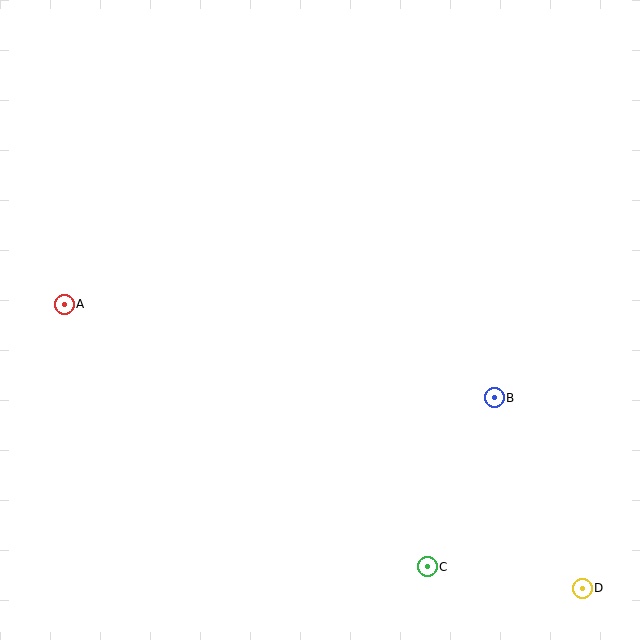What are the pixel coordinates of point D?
Point D is at (582, 588).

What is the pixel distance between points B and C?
The distance between B and C is 182 pixels.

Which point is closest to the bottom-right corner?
Point D is closest to the bottom-right corner.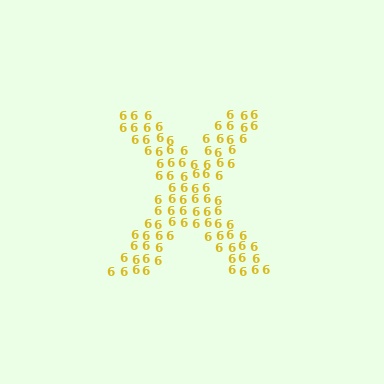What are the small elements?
The small elements are digit 6's.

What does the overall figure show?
The overall figure shows the letter X.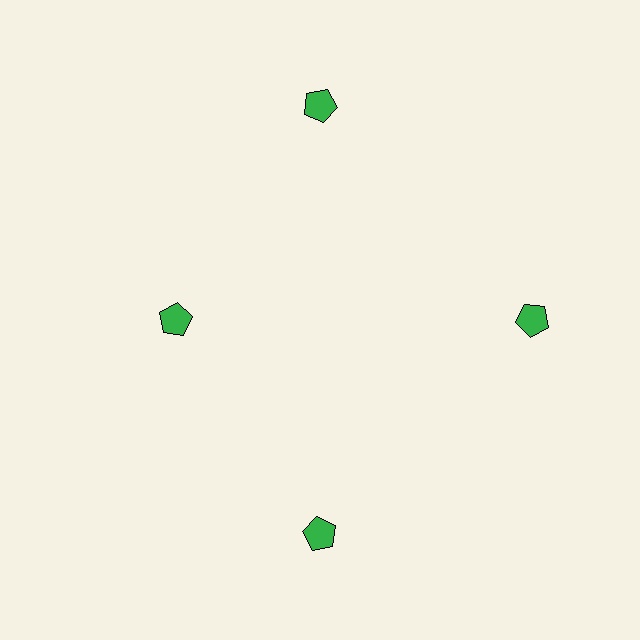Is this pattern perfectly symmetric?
No. The 4 green pentagons are arranged in a ring, but one element near the 9 o'clock position is pulled inward toward the center, breaking the 4-fold rotational symmetry.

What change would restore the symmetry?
The symmetry would be restored by moving it outward, back onto the ring so that all 4 pentagons sit at equal angles and equal distance from the center.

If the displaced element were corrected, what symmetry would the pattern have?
It would have 4-fold rotational symmetry — the pattern would map onto itself every 90 degrees.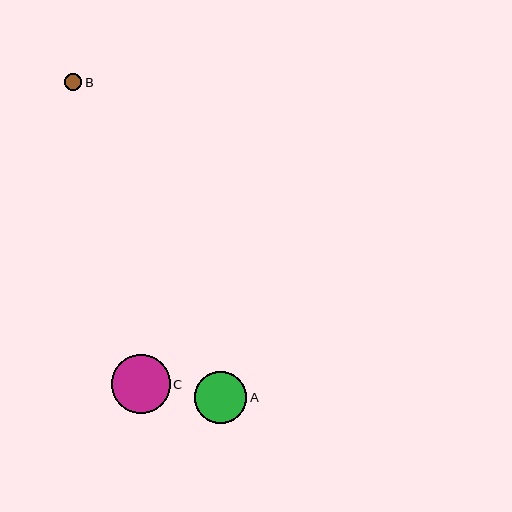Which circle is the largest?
Circle C is the largest with a size of approximately 59 pixels.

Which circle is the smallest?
Circle B is the smallest with a size of approximately 17 pixels.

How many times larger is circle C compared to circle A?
Circle C is approximately 1.1 times the size of circle A.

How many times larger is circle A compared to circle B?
Circle A is approximately 3.0 times the size of circle B.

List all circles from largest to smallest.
From largest to smallest: C, A, B.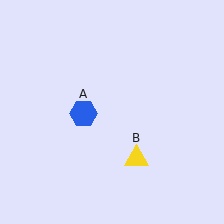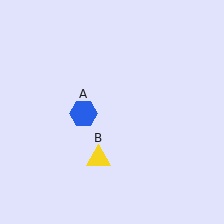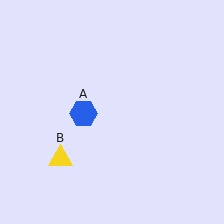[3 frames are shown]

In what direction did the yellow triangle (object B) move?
The yellow triangle (object B) moved left.